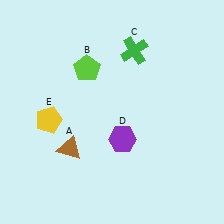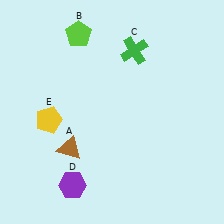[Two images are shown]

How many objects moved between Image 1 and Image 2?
2 objects moved between the two images.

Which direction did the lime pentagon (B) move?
The lime pentagon (B) moved up.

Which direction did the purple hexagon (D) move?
The purple hexagon (D) moved left.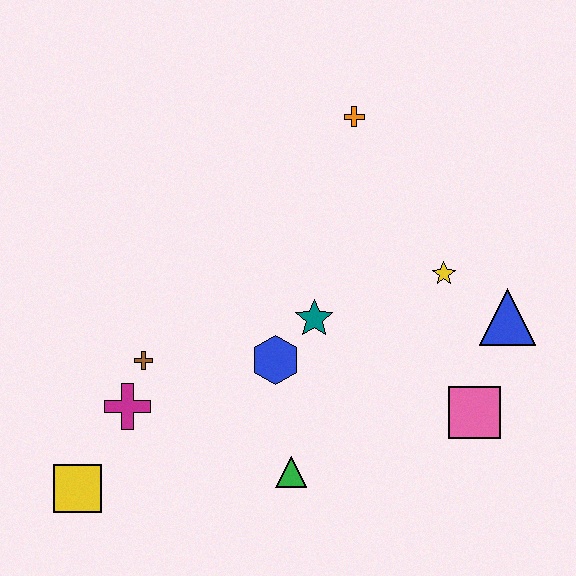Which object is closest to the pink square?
The blue triangle is closest to the pink square.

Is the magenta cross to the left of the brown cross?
Yes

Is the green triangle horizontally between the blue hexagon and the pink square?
Yes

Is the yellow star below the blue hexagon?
No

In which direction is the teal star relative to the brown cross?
The teal star is to the right of the brown cross.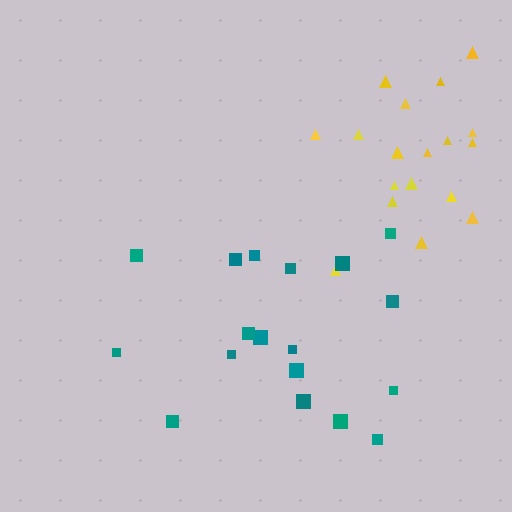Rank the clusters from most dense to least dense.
yellow, teal.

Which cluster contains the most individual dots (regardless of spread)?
Yellow (18).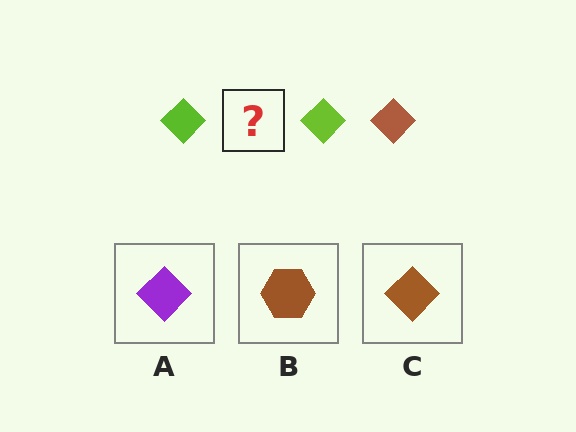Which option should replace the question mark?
Option C.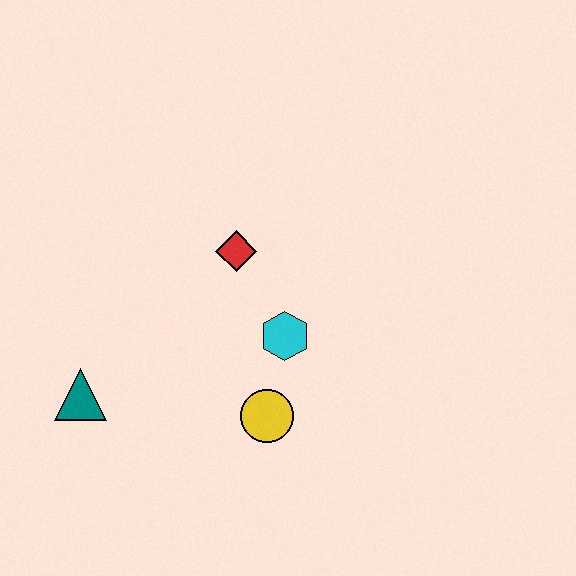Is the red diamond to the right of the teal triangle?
Yes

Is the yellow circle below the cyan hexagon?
Yes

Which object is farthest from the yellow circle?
The teal triangle is farthest from the yellow circle.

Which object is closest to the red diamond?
The cyan hexagon is closest to the red diamond.